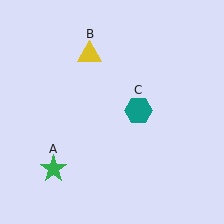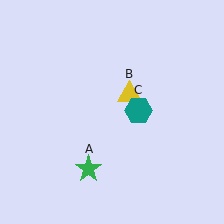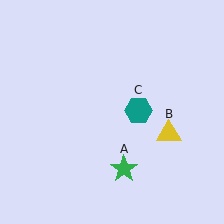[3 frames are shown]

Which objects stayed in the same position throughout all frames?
Teal hexagon (object C) remained stationary.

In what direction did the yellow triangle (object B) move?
The yellow triangle (object B) moved down and to the right.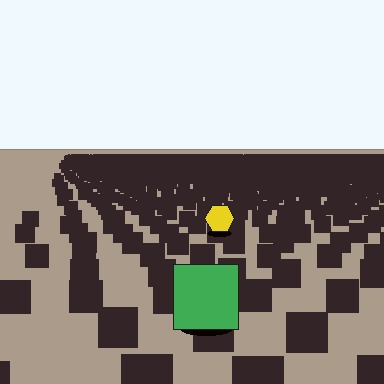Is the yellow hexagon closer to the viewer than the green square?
No. The green square is closer — you can tell from the texture gradient: the ground texture is coarser near it.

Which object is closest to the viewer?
The green square is closest. The texture marks near it are larger and more spread out.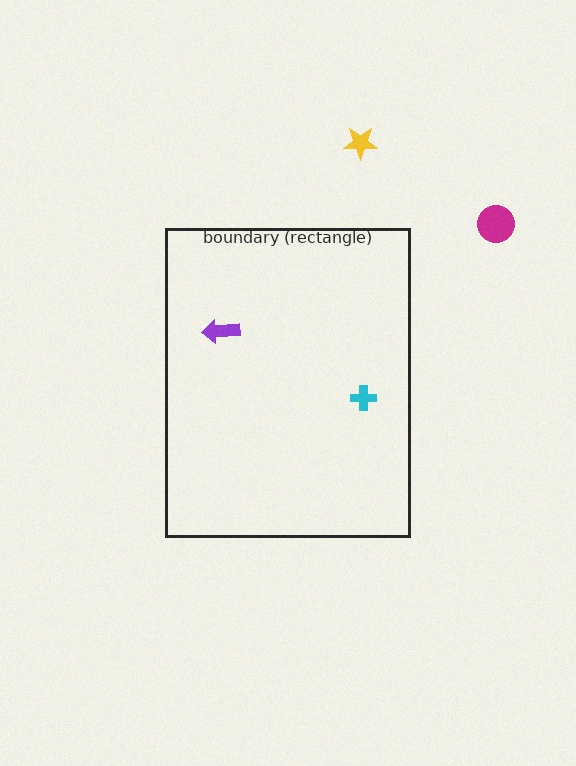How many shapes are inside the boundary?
2 inside, 2 outside.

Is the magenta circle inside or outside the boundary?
Outside.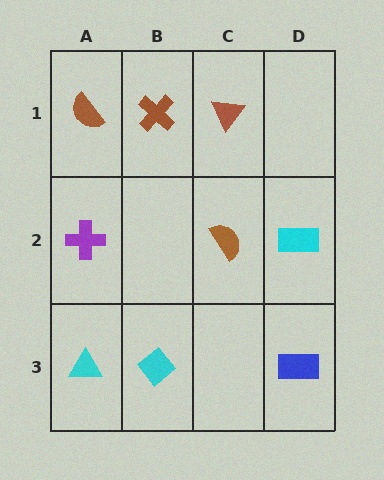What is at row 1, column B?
A brown cross.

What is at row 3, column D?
A blue rectangle.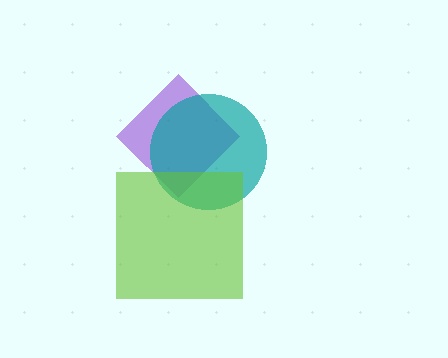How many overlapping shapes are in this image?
There are 3 overlapping shapes in the image.